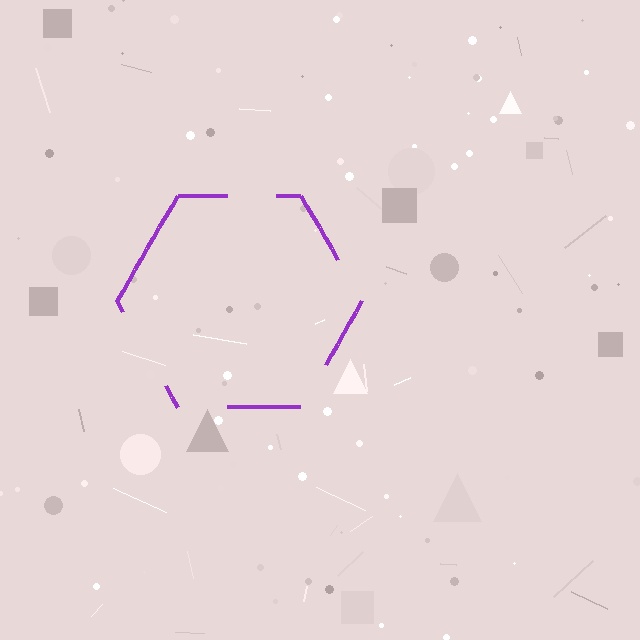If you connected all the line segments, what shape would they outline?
They would outline a hexagon.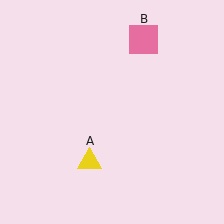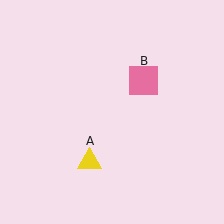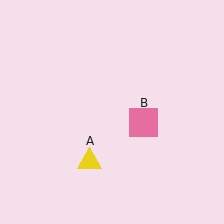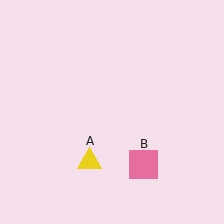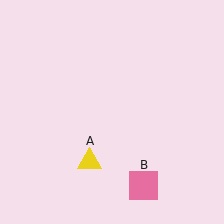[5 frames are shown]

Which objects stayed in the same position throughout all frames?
Yellow triangle (object A) remained stationary.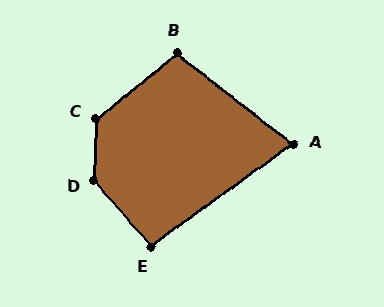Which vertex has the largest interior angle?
D, at approximately 137 degrees.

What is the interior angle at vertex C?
Approximately 131 degrees (obtuse).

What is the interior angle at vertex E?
Approximately 95 degrees (obtuse).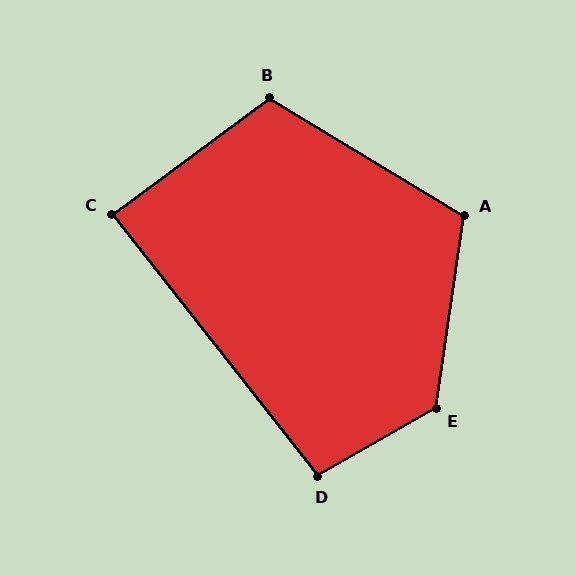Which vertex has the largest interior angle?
E, at approximately 128 degrees.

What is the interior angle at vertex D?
Approximately 98 degrees (obtuse).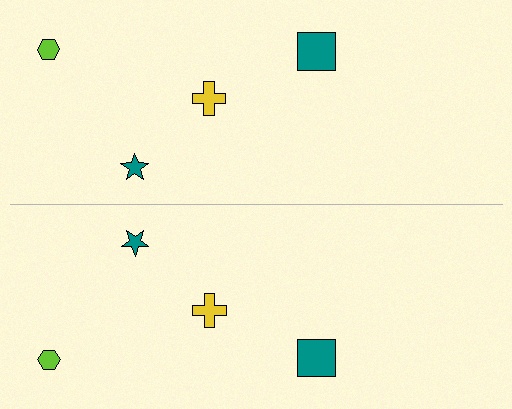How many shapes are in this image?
There are 8 shapes in this image.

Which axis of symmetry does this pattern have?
The pattern has a horizontal axis of symmetry running through the center of the image.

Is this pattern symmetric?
Yes, this pattern has bilateral (reflection) symmetry.